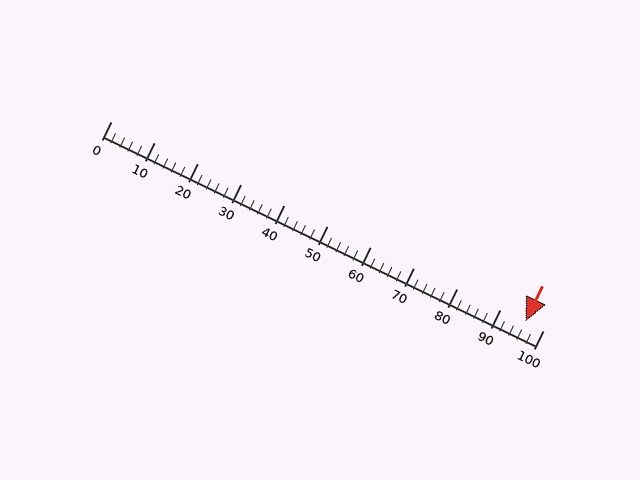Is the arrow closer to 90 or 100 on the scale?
The arrow is closer to 100.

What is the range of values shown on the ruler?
The ruler shows values from 0 to 100.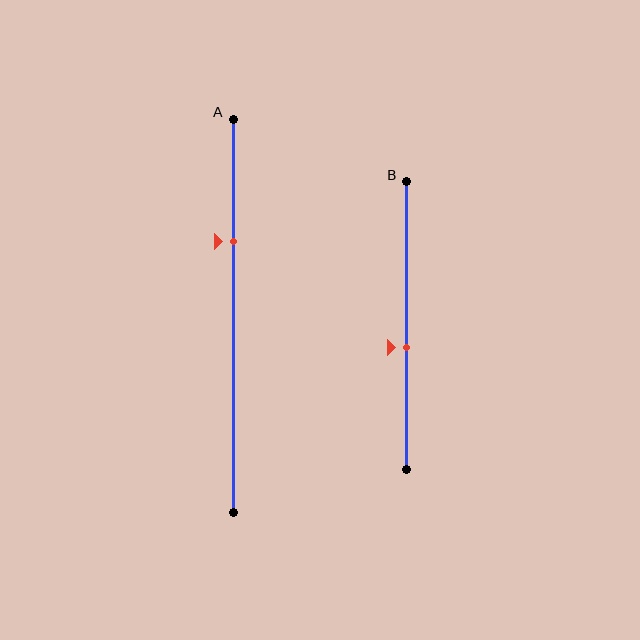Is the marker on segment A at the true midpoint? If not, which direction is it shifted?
No, the marker on segment A is shifted upward by about 19% of the segment length.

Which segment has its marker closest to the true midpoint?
Segment B has its marker closest to the true midpoint.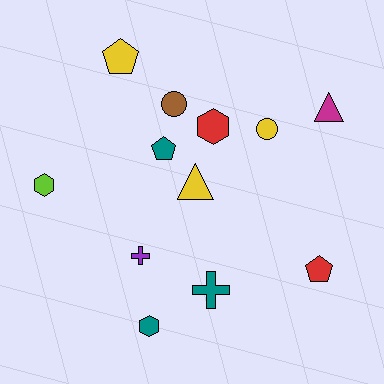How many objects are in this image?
There are 12 objects.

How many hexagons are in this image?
There are 3 hexagons.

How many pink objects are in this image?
There are no pink objects.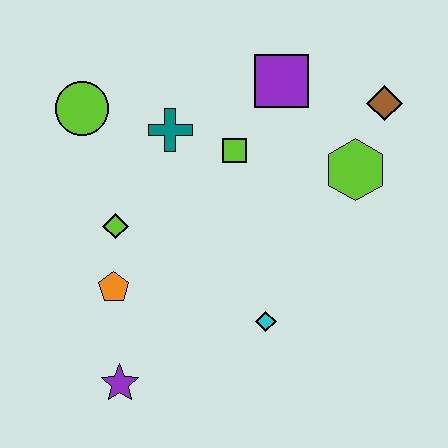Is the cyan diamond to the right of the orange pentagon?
Yes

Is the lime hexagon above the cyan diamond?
Yes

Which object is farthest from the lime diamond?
The brown diamond is farthest from the lime diamond.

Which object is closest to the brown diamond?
The lime hexagon is closest to the brown diamond.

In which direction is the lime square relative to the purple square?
The lime square is below the purple square.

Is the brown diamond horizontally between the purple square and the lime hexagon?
No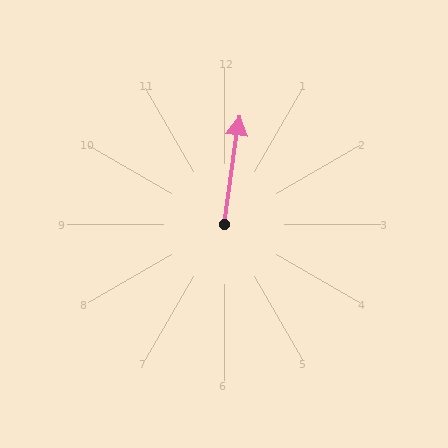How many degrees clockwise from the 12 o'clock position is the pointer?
Approximately 8 degrees.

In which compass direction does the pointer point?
North.